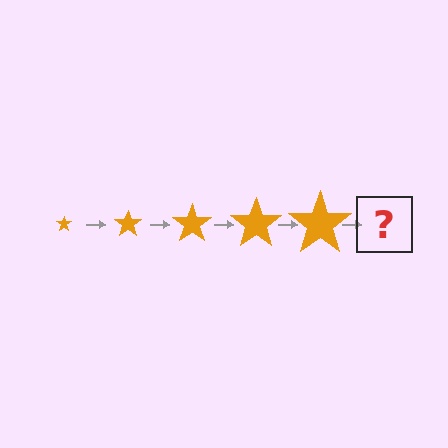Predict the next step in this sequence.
The next step is an orange star, larger than the previous one.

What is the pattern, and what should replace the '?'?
The pattern is that the star gets progressively larger each step. The '?' should be an orange star, larger than the previous one.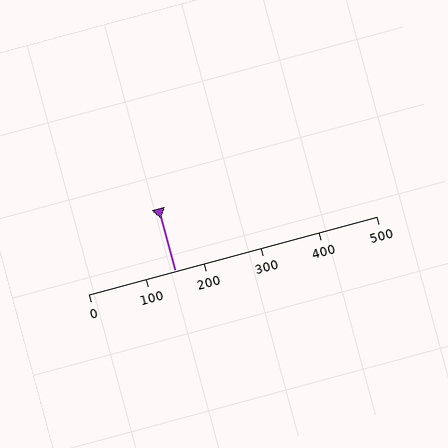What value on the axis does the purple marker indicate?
The marker indicates approximately 150.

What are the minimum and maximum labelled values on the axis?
The axis runs from 0 to 500.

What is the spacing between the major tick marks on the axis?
The major ticks are spaced 100 apart.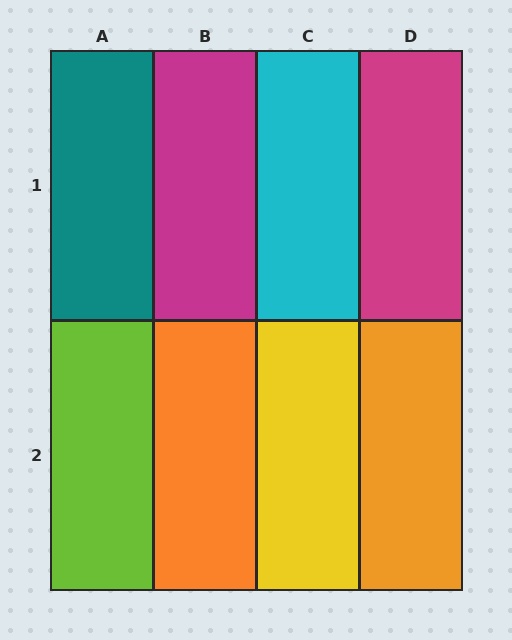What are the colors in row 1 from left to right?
Teal, magenta, cyan, magenta.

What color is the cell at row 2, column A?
Lime.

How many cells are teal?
1 cell is teal.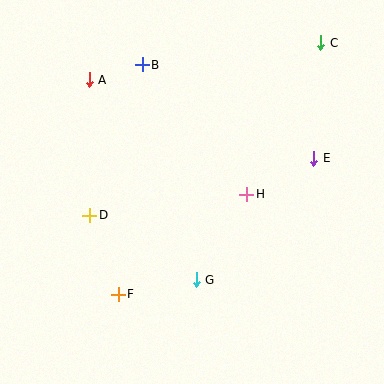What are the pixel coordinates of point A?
Point A is at (89, 80).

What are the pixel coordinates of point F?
Point F is at (118, 294).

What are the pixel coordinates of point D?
Point D is at (90, 215).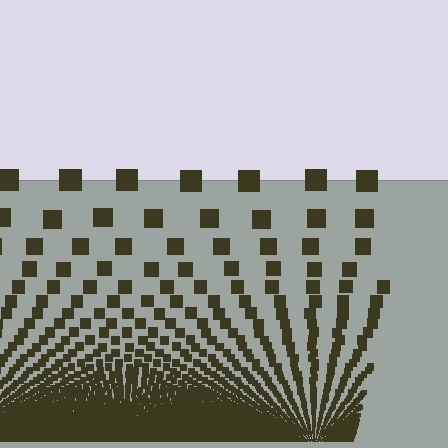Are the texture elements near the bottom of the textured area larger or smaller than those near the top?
Smaller. The gradient is inverted — elements near the bottom are smaller and denser.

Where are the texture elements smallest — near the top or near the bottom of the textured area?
Near the bottom.